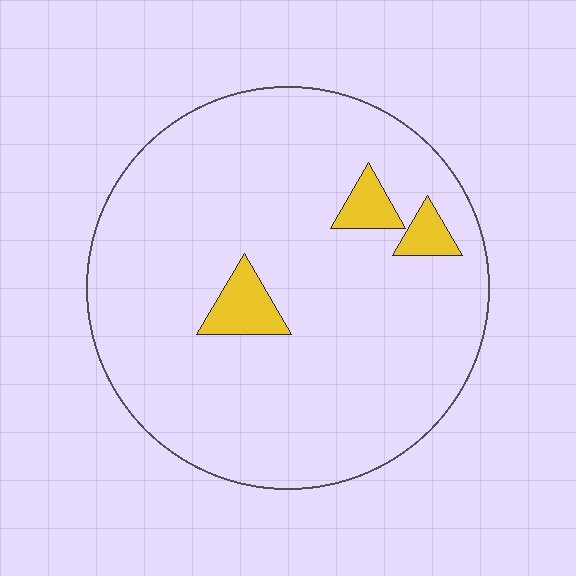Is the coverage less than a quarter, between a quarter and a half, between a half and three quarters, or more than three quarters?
Less than a quarter.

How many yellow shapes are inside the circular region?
3.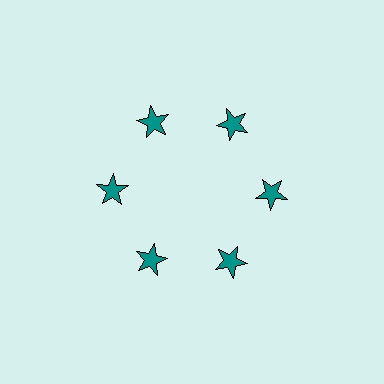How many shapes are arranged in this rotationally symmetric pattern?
There are 6 shapes, arranged in 6 groups of 1.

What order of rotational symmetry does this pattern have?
This pattern has 6-fold rotational symmetry.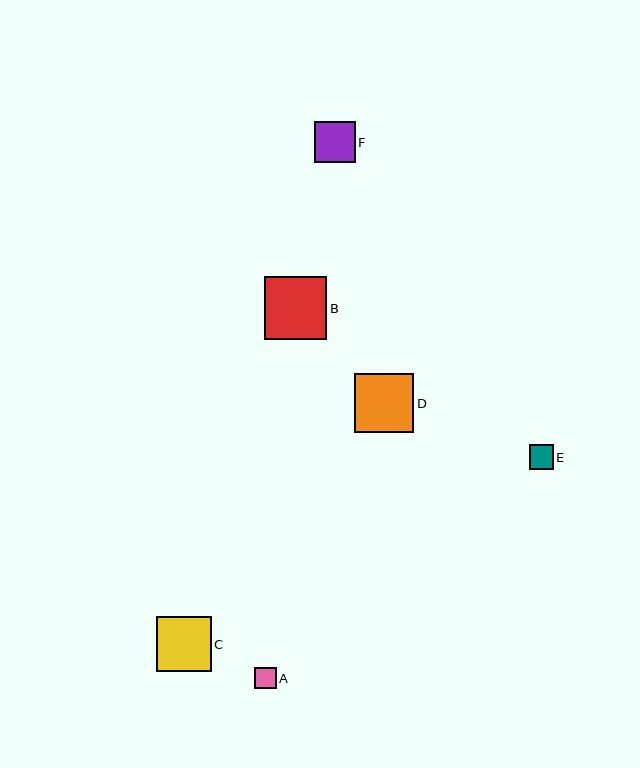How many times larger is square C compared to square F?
Square C is approximately 1.3 times the size of square F.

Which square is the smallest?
Square A is the smallest with a size of approximately 21 pixels.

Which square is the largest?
Square B is the largest with a size of approximately 63 pixels.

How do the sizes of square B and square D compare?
Square B and square D are approximately the same size.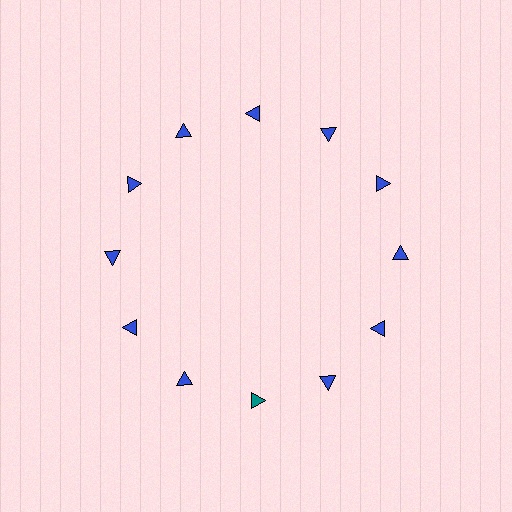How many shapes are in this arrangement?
There are 12 shapes arranged in a ring pattern.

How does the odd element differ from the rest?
It has a different color: teal instead of blue.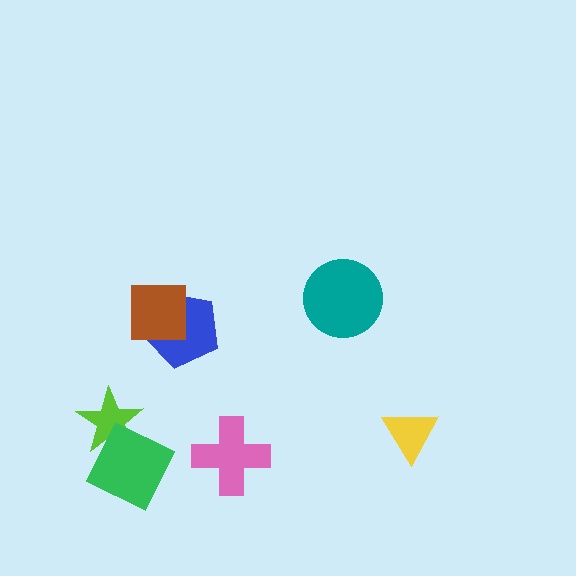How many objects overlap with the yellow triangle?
0 objects overlap with the yellow triangle.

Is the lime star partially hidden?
Yes, it is partially covered by another shape.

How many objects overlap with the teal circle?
0 objects overlap with the teal circle.